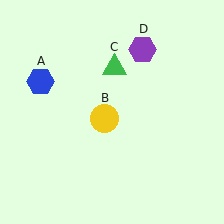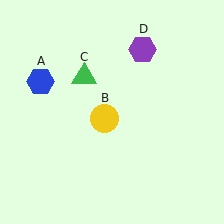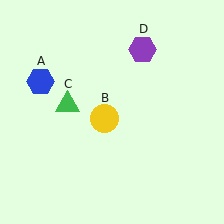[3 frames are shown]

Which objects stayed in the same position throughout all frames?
Blue hexagon (object A) and yellow circle (object B) and purple hexagon (object D) remained stationary.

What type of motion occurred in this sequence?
The green triangle (object C) rotated counterclockwise around the center of the scene.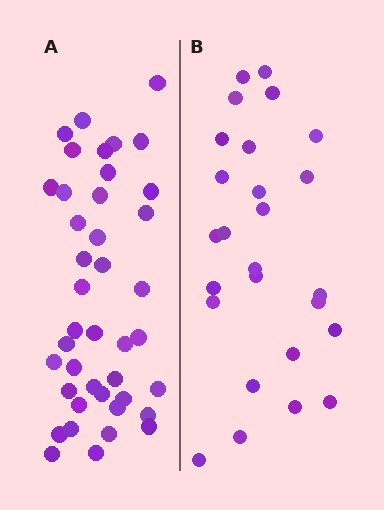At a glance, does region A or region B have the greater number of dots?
Region A (the left region) has more dots.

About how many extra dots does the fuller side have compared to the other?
Region A has approximately 15 more dots than region B.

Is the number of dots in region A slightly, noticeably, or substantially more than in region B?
Region A has substantially more. The ratio is roughly 1.6 to 1.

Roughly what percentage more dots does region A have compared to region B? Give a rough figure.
About 60% more.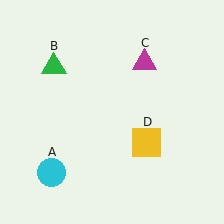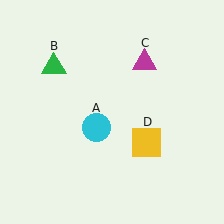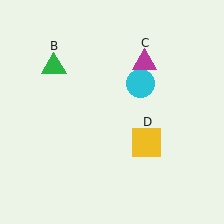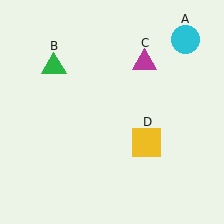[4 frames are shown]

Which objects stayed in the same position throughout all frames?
Green triangle (object B) and magenta triangle (object C) and yellow square (object D) remained stationary.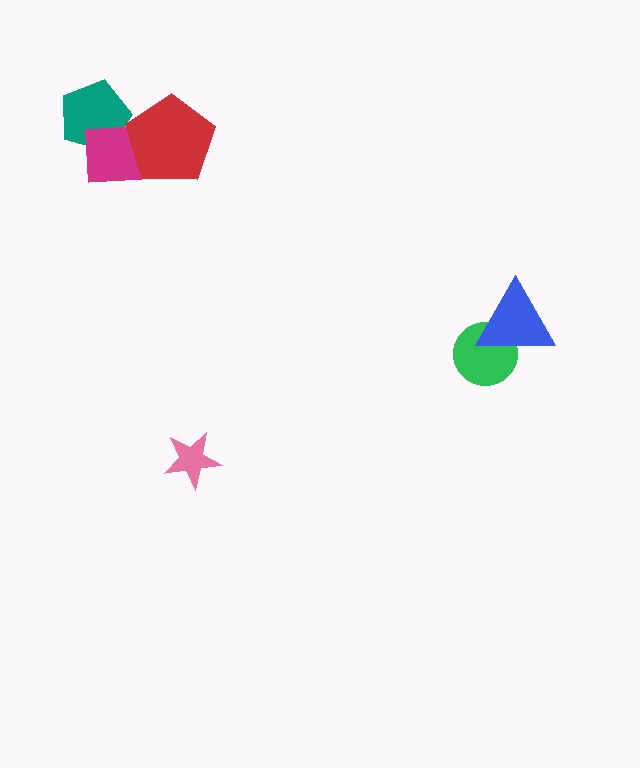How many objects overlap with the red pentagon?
1 object overlaps with the red pentagon.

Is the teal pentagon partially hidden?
Yes, it is partially covered by another shape.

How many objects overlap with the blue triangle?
1 object overlaps with the blue triangle.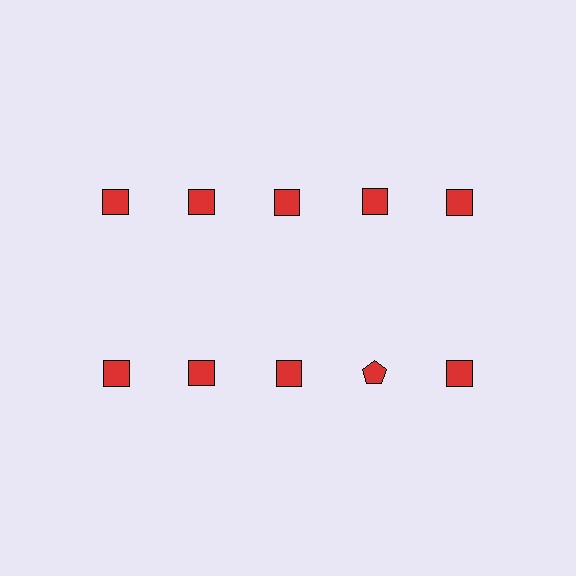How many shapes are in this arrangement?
There are 10 shapes arranged in a grid pattern.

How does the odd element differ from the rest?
It has a different shape: pentagon instead of square.